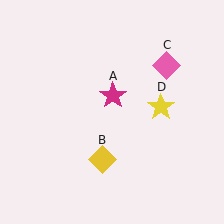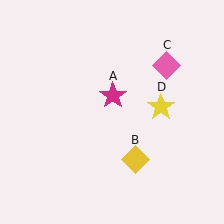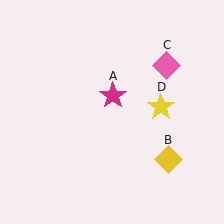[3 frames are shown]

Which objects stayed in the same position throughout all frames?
Magenta star (object A) and pink diamond (object C) and yellow star (object D) remained stationary.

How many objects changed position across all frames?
1 object changed position: yellow diamond (object B).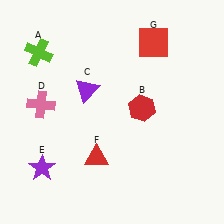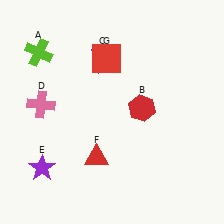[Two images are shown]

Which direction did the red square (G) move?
The red square (G) moved left.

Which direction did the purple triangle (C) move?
The purple triangle (C) moved up.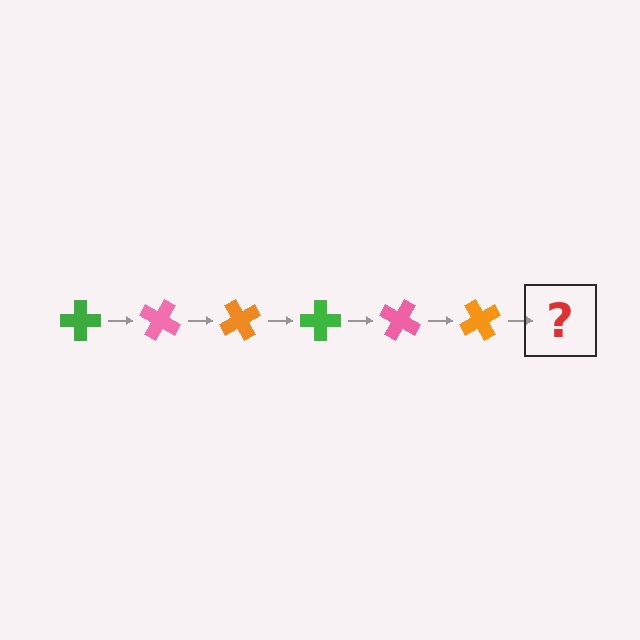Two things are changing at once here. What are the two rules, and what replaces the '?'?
The two rules are that it rotates 30 degrees each step and the color cycles through green, pink, and orange. The '?' should be a green cross, rotated 180 degrees from the start.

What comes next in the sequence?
The next element should be a green cross, rotated 180 degrees from the start.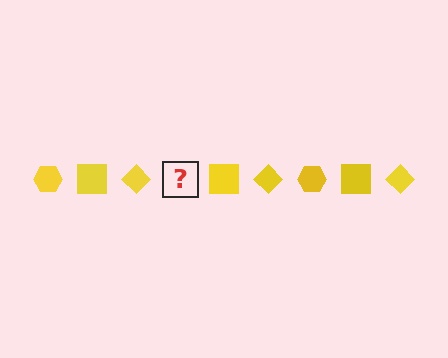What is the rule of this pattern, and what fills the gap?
The rule is that the pattern cycles through hexagon, square, diamond shapes in yellow. The gap should be filled with a yellow hexagon.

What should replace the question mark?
The question mark should be replaced with a yellow hexagon.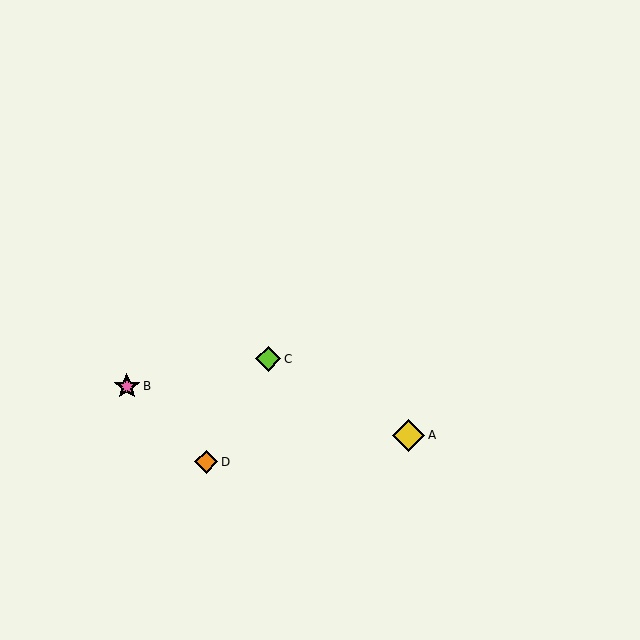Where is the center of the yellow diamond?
The center of the yellow diamond is at (408, 435).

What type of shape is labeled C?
Shape C is a lime diamond.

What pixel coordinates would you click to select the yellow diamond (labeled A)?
Click at (408, 435) to select the yellow diamond A.